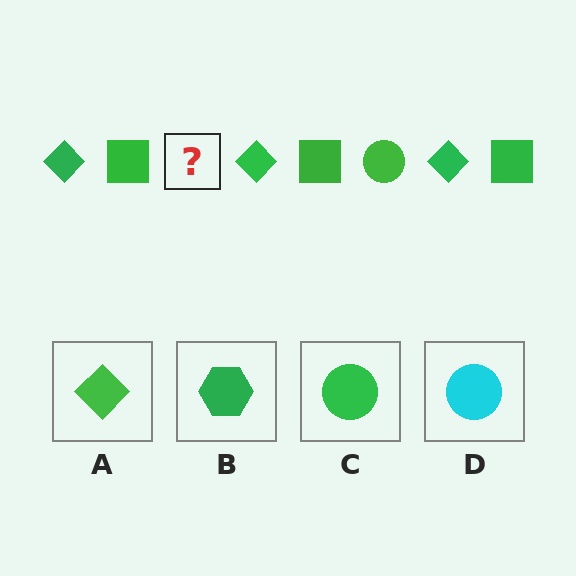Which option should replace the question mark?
Option C.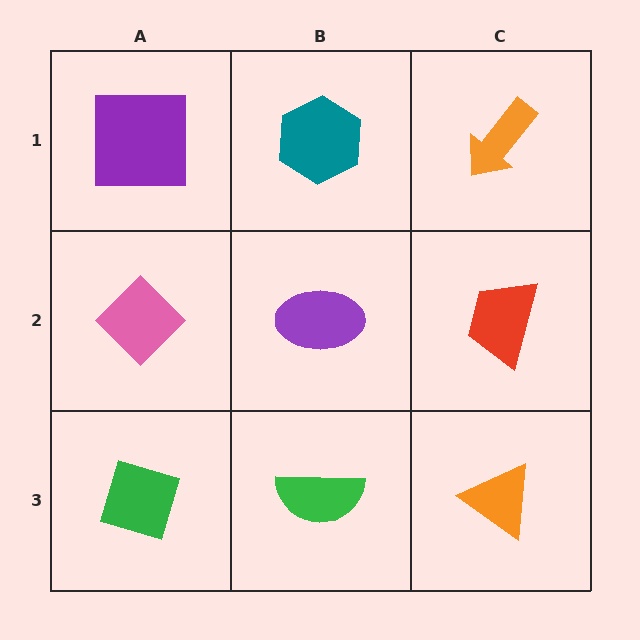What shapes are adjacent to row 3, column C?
A red trapezoid (row 2, column C), a green semicircle (row 3, column B).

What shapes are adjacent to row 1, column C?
A red trapezoid (row 2, column C), a teal hexagon (row 1, column B).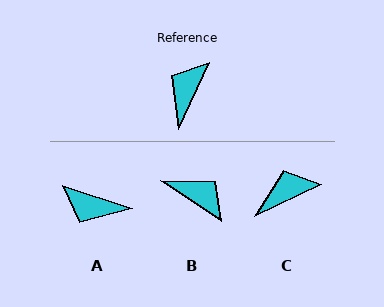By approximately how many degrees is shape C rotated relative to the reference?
Approximately 40 degrees clockwise.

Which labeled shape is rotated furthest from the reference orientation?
B, about 99 degrees away.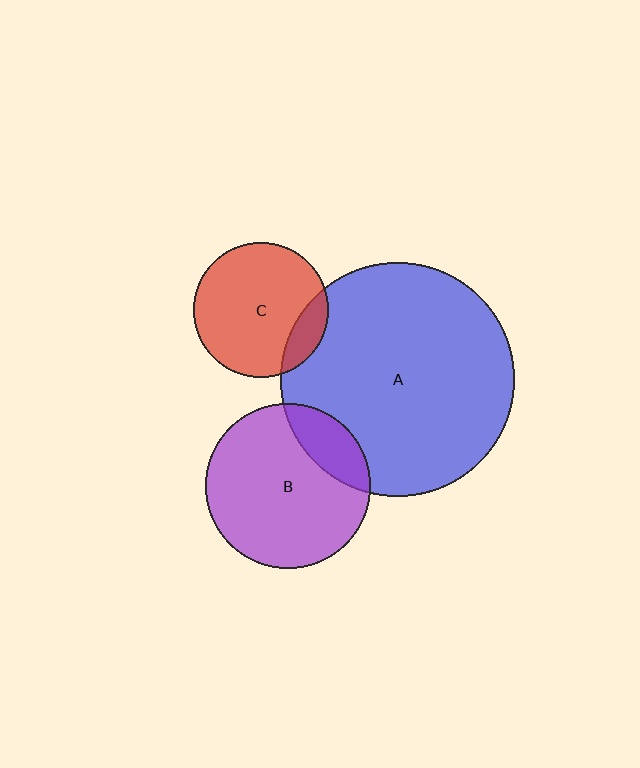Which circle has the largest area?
Circle A (blue).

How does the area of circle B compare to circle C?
Approximately 1.5 times.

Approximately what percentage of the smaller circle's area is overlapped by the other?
Approximately 20%.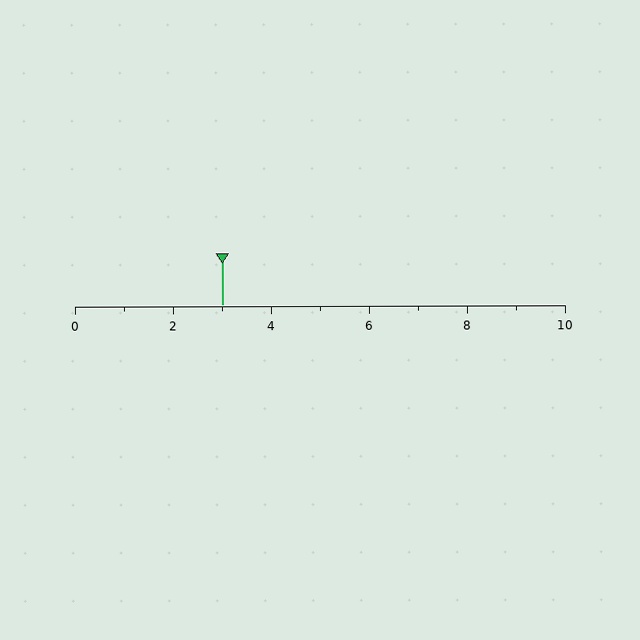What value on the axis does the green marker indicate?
The marker indicates approximately 3.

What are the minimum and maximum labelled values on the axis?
The axis runs from 0 to 10.